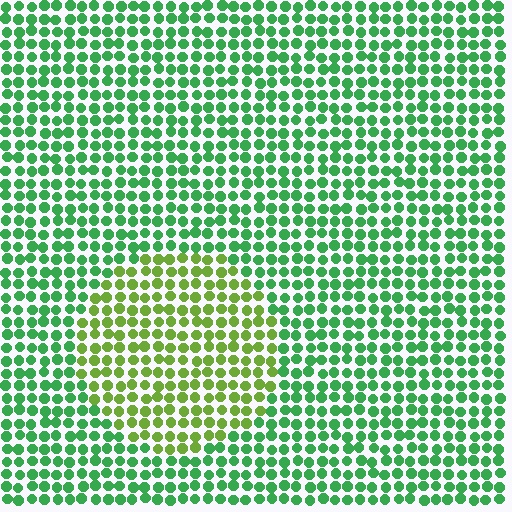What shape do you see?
I see a circle.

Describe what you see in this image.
The image is filled with small green elements in a uniform arrangement. A circle-shaped region is visible where the elements are tinted to a slightly different hue, forming a subtle color boundary.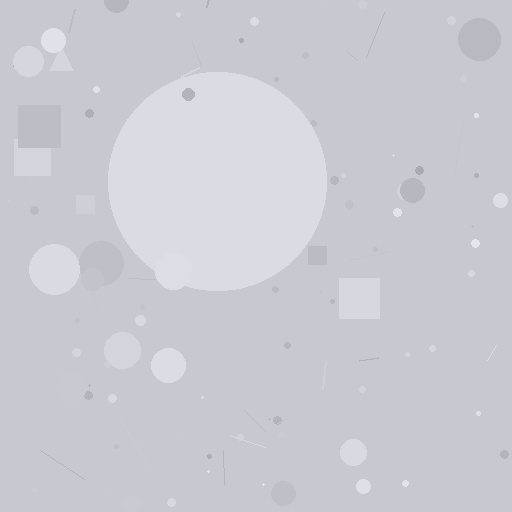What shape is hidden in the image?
A circle is hidden in the image.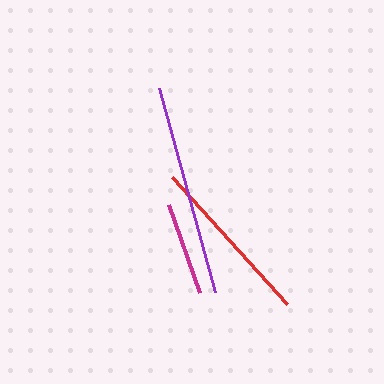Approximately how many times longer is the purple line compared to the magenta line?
The purple line is approximately 2.3 times the length of the magenta line.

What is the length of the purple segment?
The purple segment is approximately 211 pixels long.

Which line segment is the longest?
The purple line is the longest at approximately 211 pixels.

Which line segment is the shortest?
The magenta line is the shortest at approximately 94 pixels.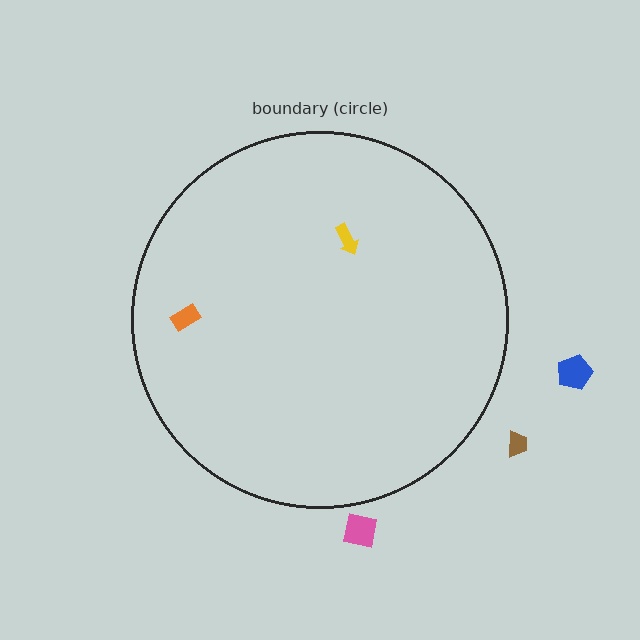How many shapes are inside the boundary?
2 inside, 3 outside.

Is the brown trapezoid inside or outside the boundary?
Outside.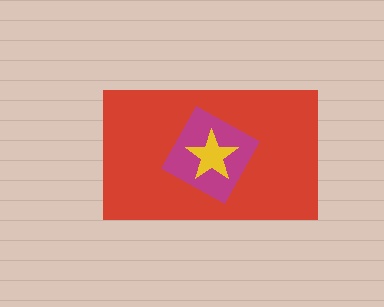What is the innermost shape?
The yellow star.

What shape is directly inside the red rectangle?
The magenta diamond.